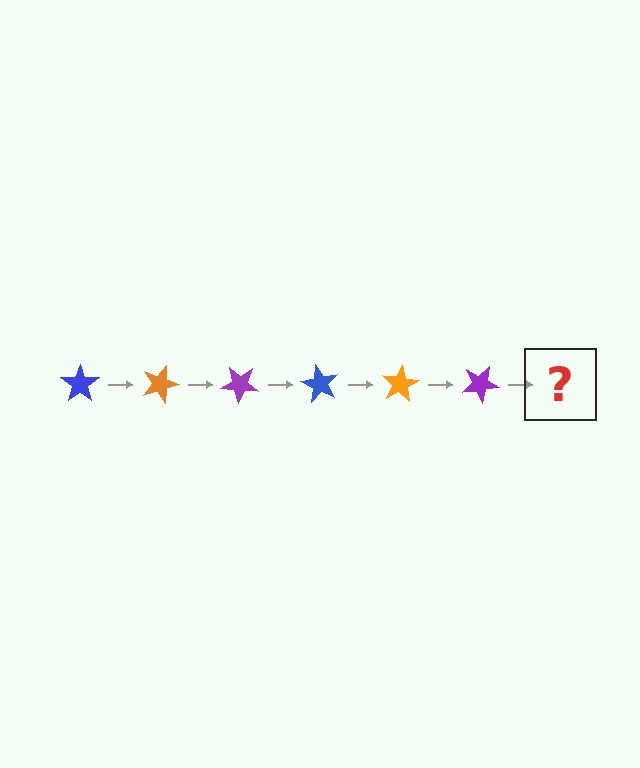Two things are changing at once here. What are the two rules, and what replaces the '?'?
The two rules are that it rotates 20 degrees each step and the color cycles through blue, orange, and purple. The '?' should be a blue star, rotated 120 degrees from the start.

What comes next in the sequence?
The next element should be a blue star, rotated 120 degrees from the start.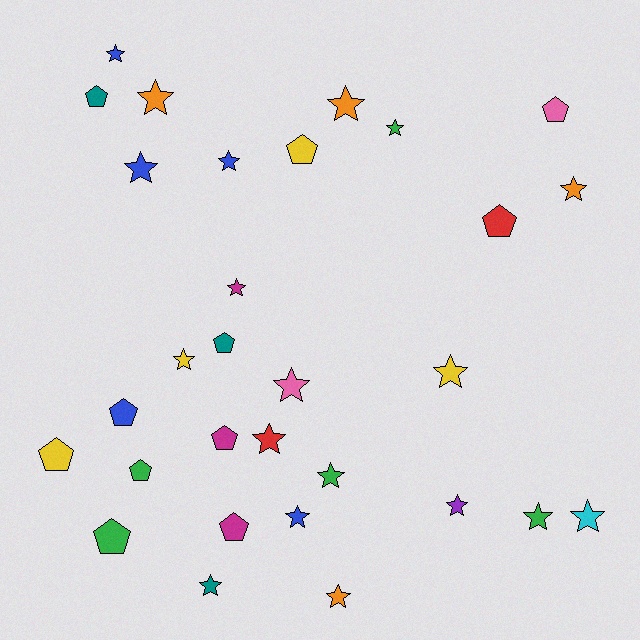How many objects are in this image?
There are 30 objects.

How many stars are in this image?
There are 19 stars.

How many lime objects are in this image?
There are no lime objects.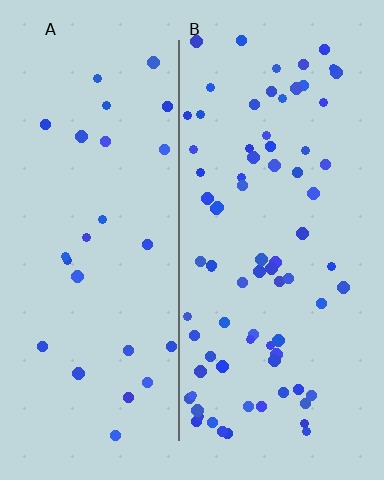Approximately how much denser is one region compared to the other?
Approximately 2.9× — region B over region A.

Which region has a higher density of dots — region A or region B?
B (the right).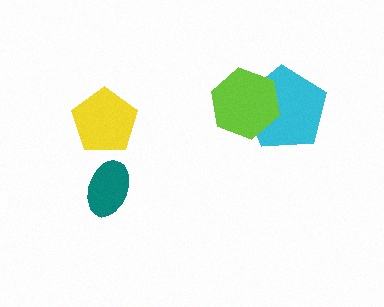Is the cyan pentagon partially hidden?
Yes, it is partially covered by another shape.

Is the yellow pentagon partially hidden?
No, no other shape covers it.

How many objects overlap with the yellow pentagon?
0 objects overlap with the yellow pentagon.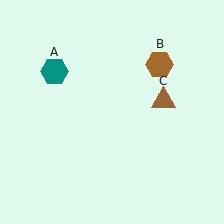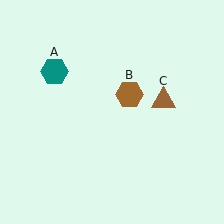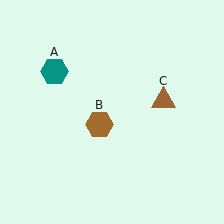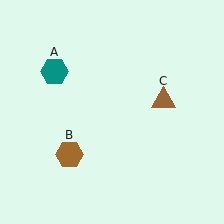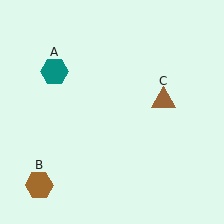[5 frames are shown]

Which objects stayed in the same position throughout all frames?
Teal hexagon (object A) and brown triangle (object C) remained stationary.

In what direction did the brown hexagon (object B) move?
The brown hexagon (object B) moved down and to the left.